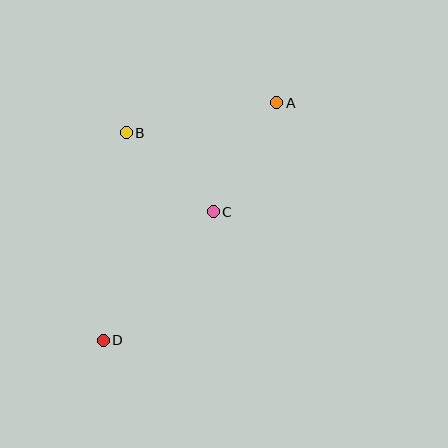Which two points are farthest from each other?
Points A and D are farthest from each other.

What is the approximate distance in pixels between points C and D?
The distance between C and D is approximately 169 pixels.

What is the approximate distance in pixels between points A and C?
The distance between A and C is approximately 126 pixels.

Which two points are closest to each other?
Points B and C are closest to each other.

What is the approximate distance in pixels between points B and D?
The distance between B and D is approximately 208 pixels.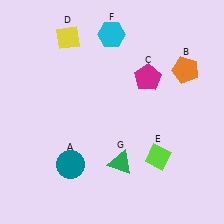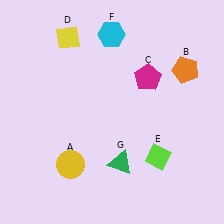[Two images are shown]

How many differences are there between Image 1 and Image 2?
There is 1 difference between the two images.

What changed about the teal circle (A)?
In Image 1, A is teal. In Image 2, it changed to yellow.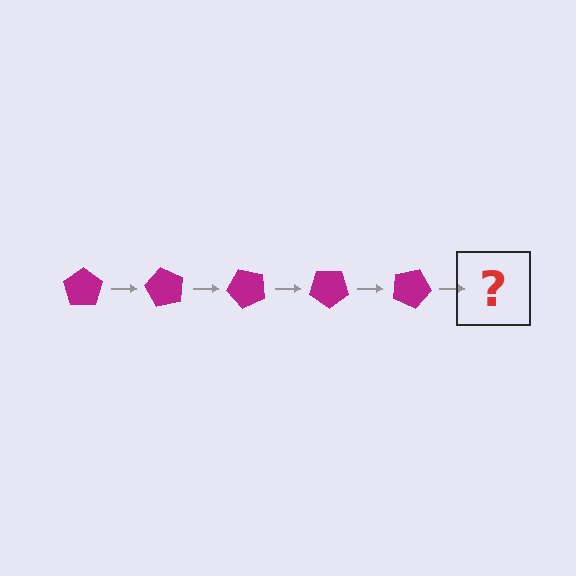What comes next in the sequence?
The next element should be a magenta pentagon rotated 300 degrees.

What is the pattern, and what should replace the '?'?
The pattern is that the pentagon rotates 60 degrees each step. The '?' should be a magenta pentagon rotated 300 degrees.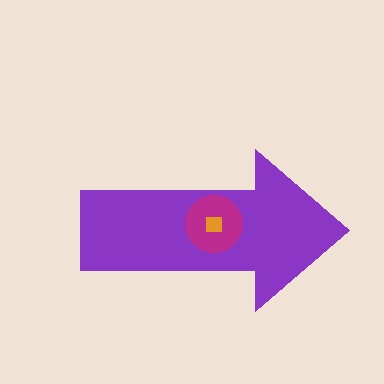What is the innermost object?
The orange square.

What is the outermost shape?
The purple arrow.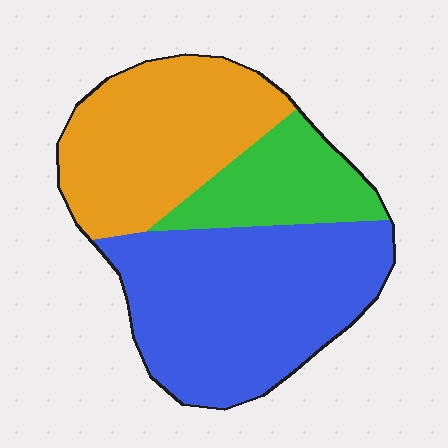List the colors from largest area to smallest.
From largest to smallest: blue, orange, green.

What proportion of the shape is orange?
Orange takes up between a third and a half of the shape.